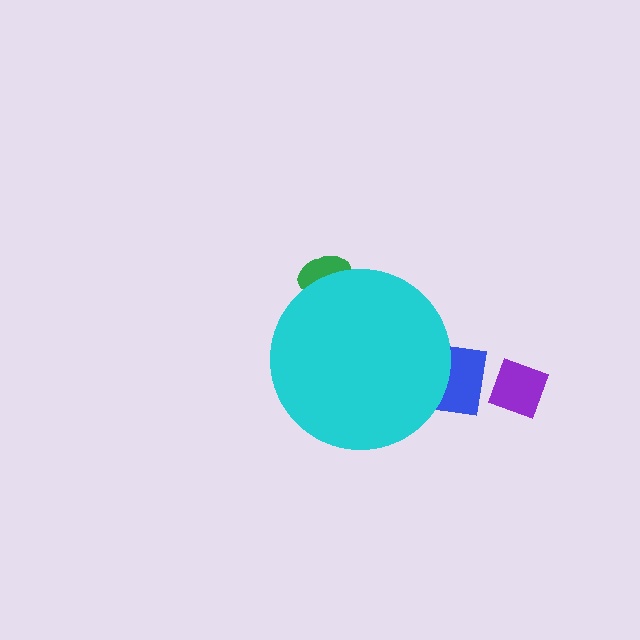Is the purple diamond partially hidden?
No, the purple diamond is fully visible.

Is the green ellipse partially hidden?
Yes, the green ellipse is partially hidden behind the cyan circle.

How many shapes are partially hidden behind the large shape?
2 shapes are partially hidden.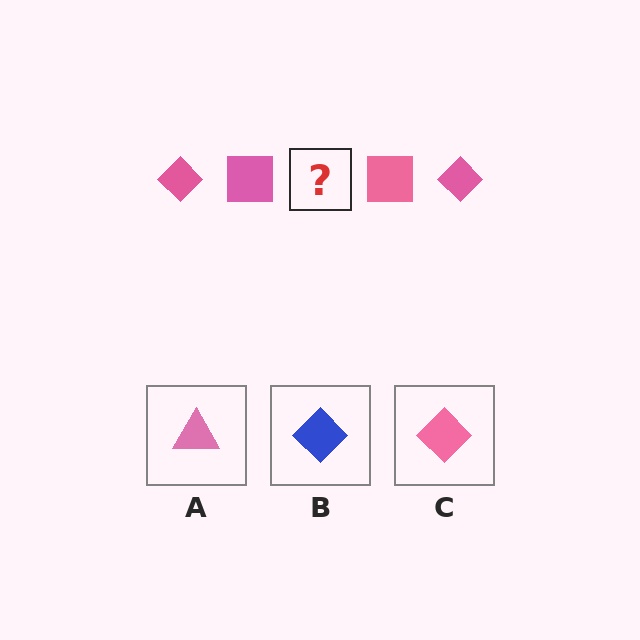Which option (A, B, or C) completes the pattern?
C.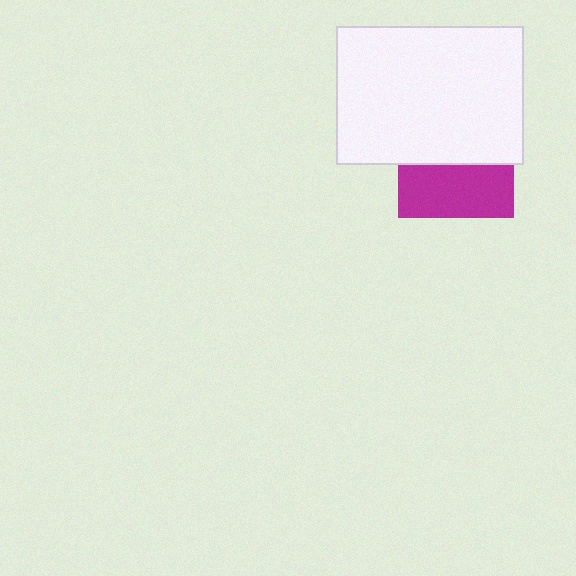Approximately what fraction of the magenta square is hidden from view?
Roughly 54% of the magenta square is hidden behind the white rectangle.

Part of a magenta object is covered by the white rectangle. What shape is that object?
It is a square.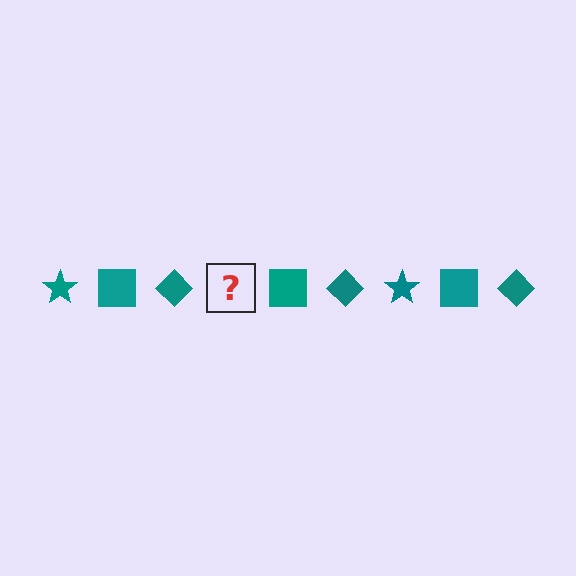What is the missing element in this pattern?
The missing element is a teal star.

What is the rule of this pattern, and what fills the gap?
The rule is that the pattern cycles through star, square, diamond shapes in teal. The gap should be filled with a teal star.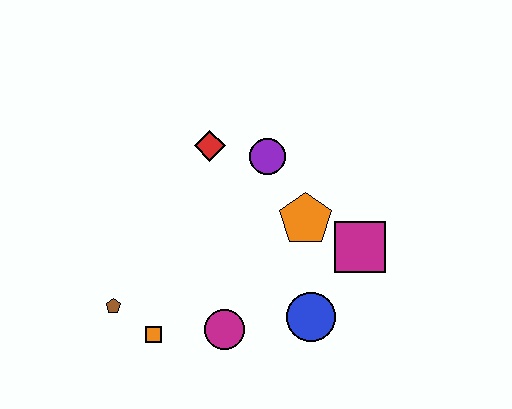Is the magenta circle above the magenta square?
No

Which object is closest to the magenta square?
The orange pentagon is closest to the magenta square.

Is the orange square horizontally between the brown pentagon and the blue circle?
Yes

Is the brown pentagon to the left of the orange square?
Yes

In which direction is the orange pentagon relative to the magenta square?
The orange pentagon is to the left of the magenta square.